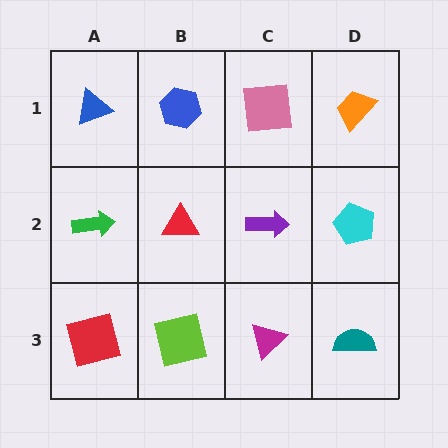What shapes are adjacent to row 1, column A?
A green arrow (row 2, column A), a blue hexagon (row 1, column B).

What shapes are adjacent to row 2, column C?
A pink square (row 1, column C), a magenta triangle (row 3, column C), a red triangle (row 2, column B), a cyan pentagon (row 2, column D).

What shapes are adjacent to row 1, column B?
A red triangle (row 2, column B), a blue triangle (row 1, column A), a pink square (row 1, column C).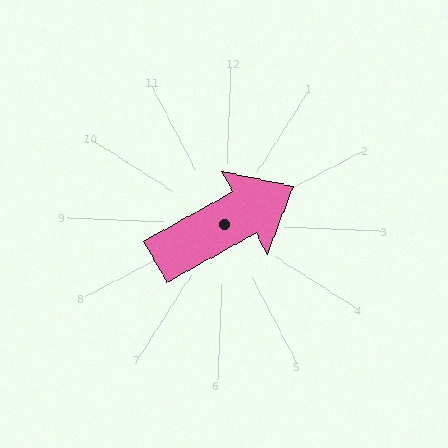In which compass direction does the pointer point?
Northeast.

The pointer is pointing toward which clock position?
Roughly 2 o'clock.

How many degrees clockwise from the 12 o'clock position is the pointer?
Approximately 59 degrees.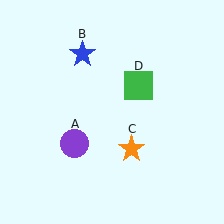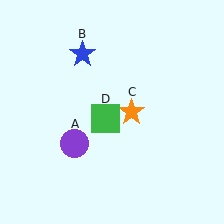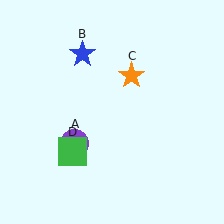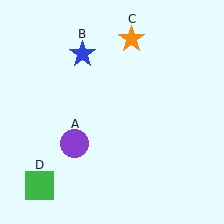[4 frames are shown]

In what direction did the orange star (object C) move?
The orange star (object C) moved up.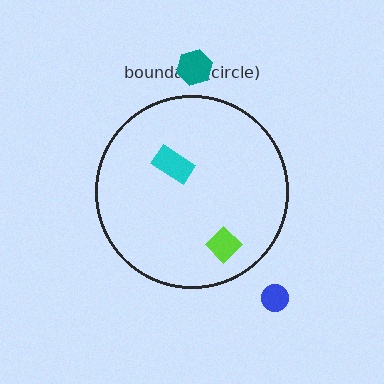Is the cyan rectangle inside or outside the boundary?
Inside.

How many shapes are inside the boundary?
2 inside, 2 outside.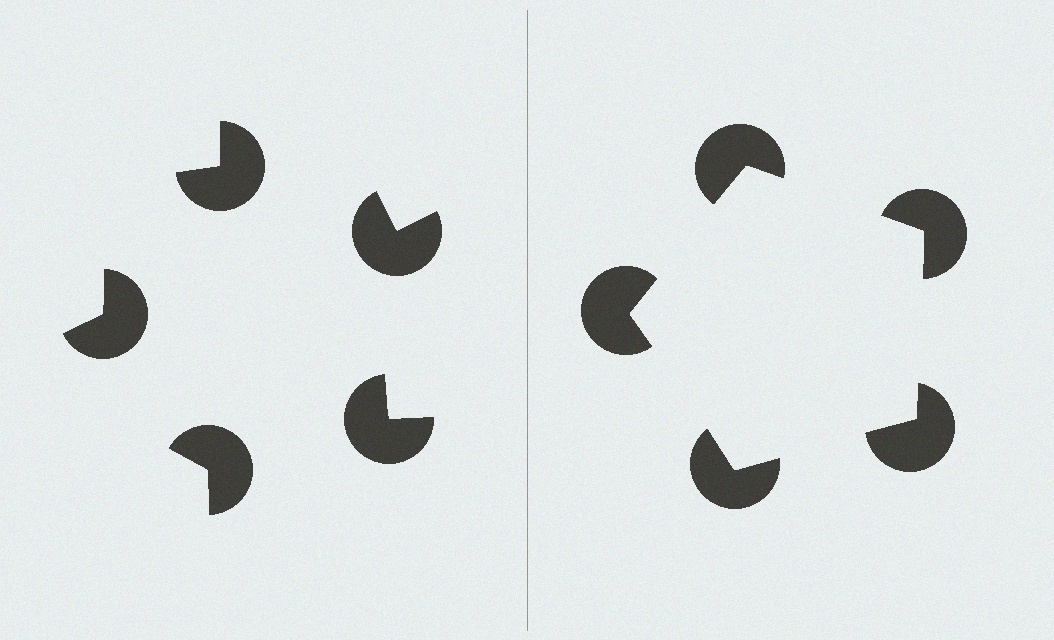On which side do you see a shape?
An illusory pentagon appears on the right side. On the left side the wedge cuts are rotated, so no coherent shape forms.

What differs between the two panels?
The pac-man discs are positioned identically on both sides; only the wedge orientations differ. On the right they align to a pentagon; on the left they are misaligned.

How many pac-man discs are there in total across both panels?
10 — 5 on each side.